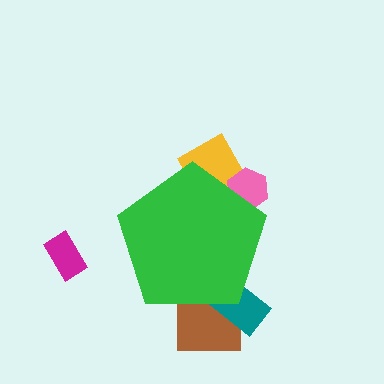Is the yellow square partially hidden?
Yes, the yellow square is partially hidden behind the green pentagon.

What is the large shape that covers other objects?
A green pentagon.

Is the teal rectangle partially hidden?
Yes, the teal rectangle is partially hidden behind the green pentagon.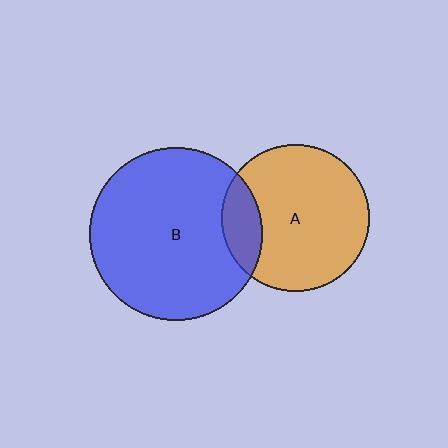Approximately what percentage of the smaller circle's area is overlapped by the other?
Approximately 15%.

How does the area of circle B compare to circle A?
Approximately 1.4 times.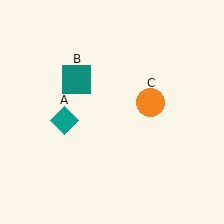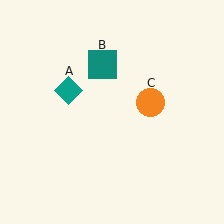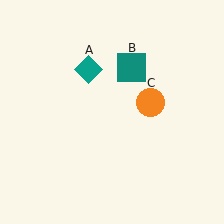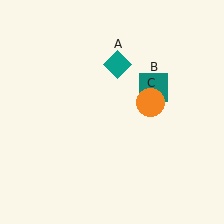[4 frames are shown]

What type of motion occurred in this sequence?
The teal diamond (object A), teal square (object B) rotated clockwise around the center of the scene.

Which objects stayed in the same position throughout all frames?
Orange circle (object C) remained stationary.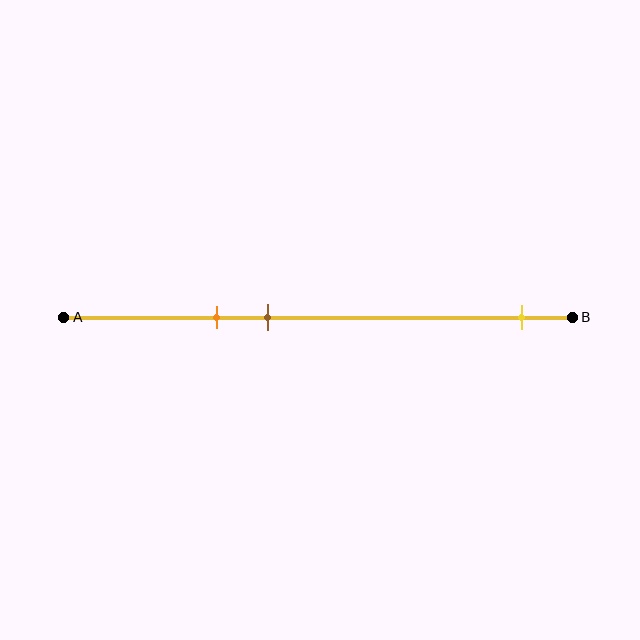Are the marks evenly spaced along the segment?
No, the marks are not evenly spaced.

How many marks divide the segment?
There are 3 marks dividing the segment.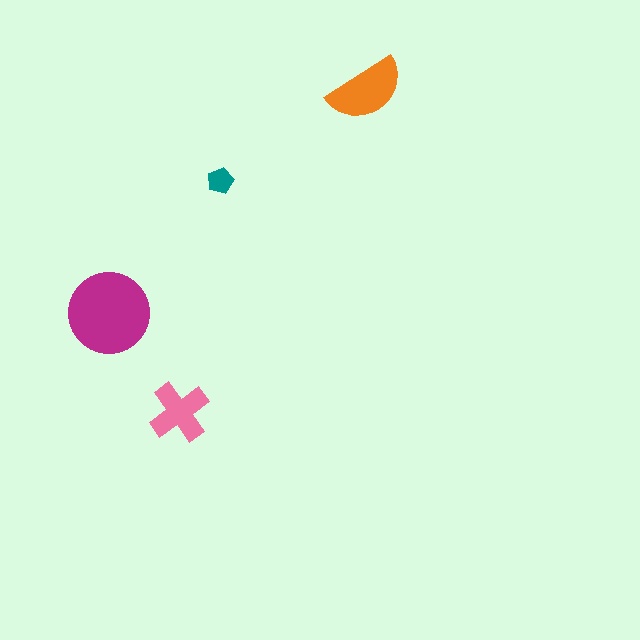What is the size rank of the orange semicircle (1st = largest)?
2nd.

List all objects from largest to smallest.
The magenta circle, the orange semicircle, the pink cross, the teal pentagon.